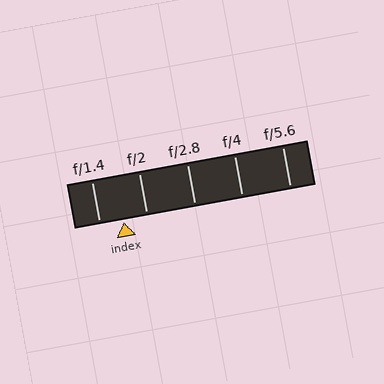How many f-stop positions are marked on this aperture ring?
There are 5 f-stop positions marked.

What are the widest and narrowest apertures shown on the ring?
The widest aperture shown is f/1.4 and the narrowest is f/5.6.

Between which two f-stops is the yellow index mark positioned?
The index mark is between f/1.4 and f/2.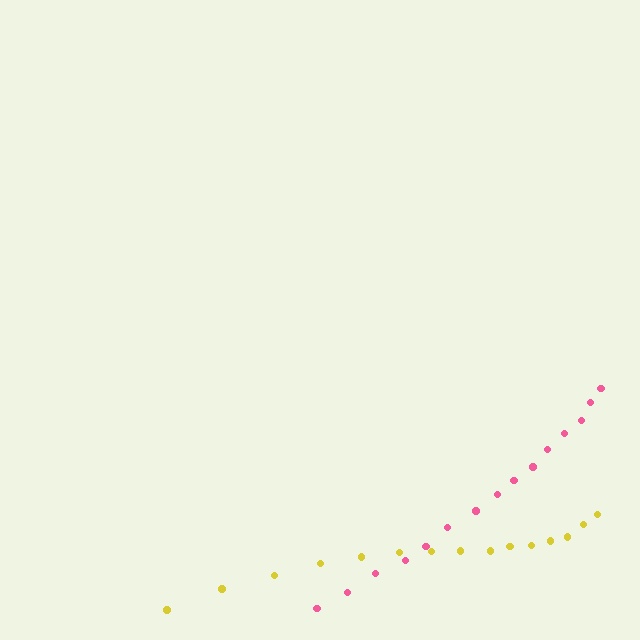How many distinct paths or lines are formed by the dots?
There are 2 distinct paths.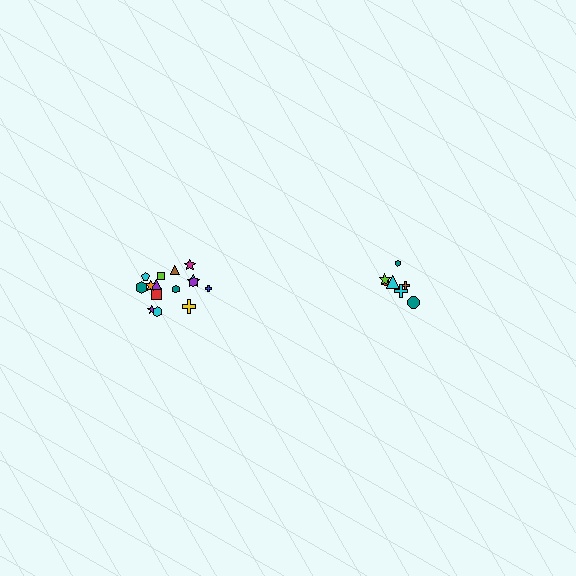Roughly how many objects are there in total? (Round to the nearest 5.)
Roughly 20 objects in total.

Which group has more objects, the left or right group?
The left group.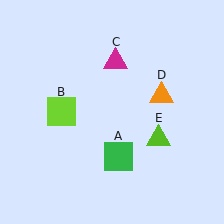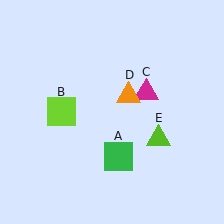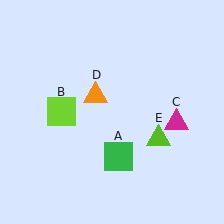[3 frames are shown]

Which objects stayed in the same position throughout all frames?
Green square (object A) and lime square (object B) and lime triangle (object E) remained stationary.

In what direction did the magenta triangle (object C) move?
The magenta triangle (object C) moved down and to the right.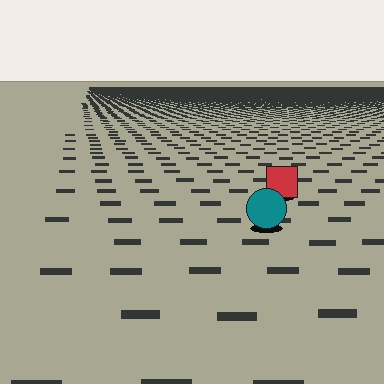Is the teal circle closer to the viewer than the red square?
Yes. The teal circle is closer — you can tell from the texture gradient: the ground texture is coarser near it.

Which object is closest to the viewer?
The teal circle is closest. The texture marks near it are larger and more spread out.